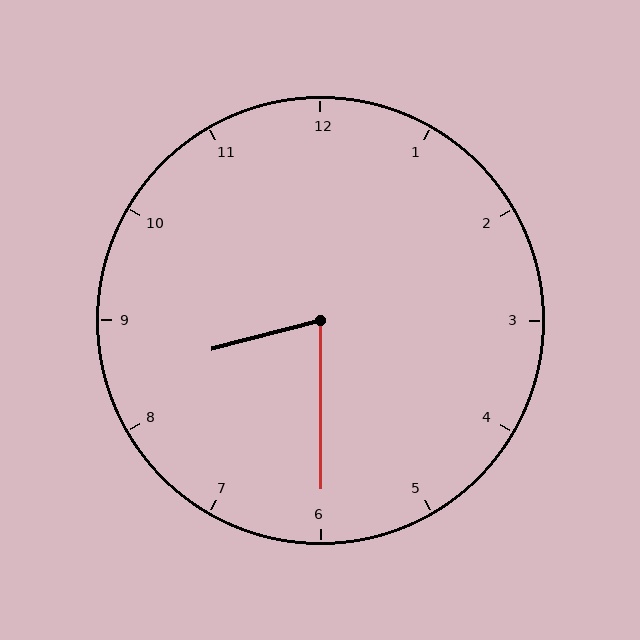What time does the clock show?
8:30.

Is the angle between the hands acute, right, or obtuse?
It is acute.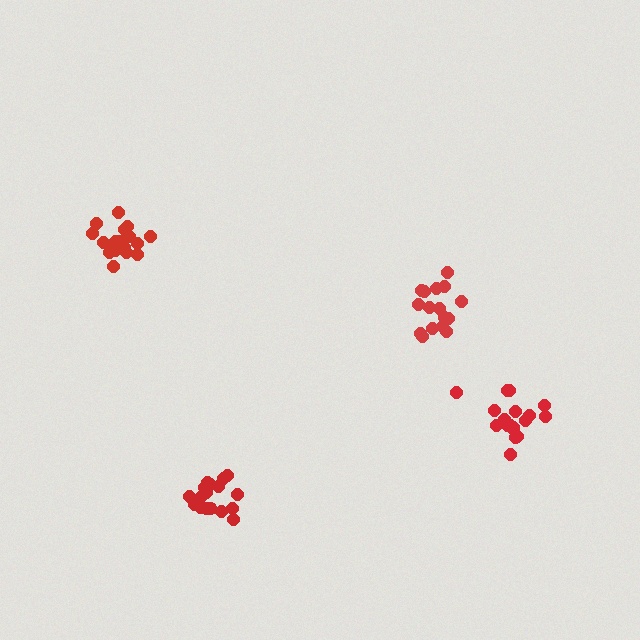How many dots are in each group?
Group 1: 18 dots, Group 2: 18 dots, Group 3: 16 dots, Group 4: 18 dots (70 total).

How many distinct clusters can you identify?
There are 4 distinct clusters.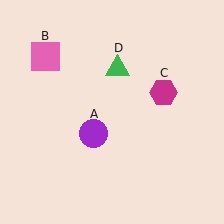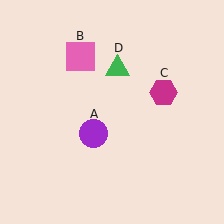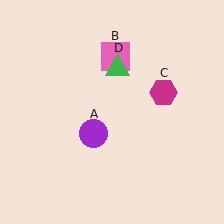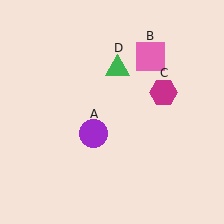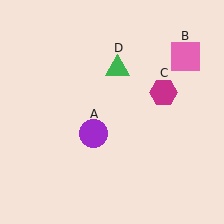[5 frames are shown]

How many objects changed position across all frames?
1 object changed position: pink square (object B).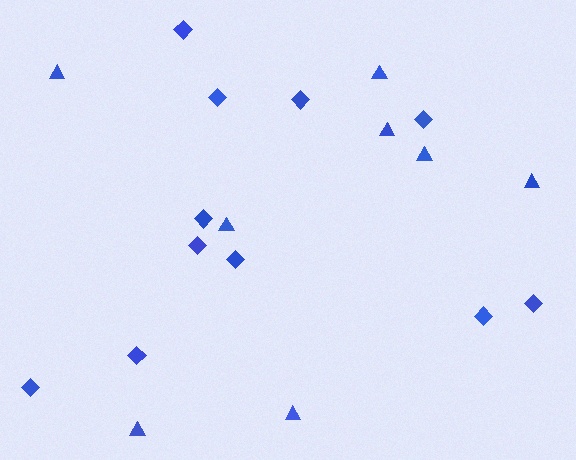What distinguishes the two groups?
There are 2 groups: one group of diamonds (11) and one group of triangles (8).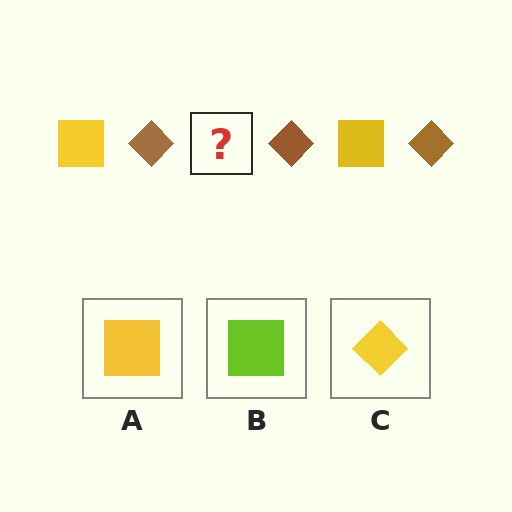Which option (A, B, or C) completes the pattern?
A.